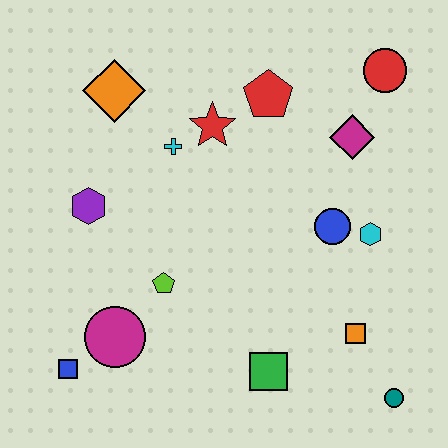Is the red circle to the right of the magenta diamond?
Yes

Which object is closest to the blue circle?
The cyan hexagon is closest to the blue circle.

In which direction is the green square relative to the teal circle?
The green square is to the left of the teal circle.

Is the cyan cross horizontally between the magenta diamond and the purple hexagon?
Yes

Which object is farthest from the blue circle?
The blue square is farthest from the blue circle.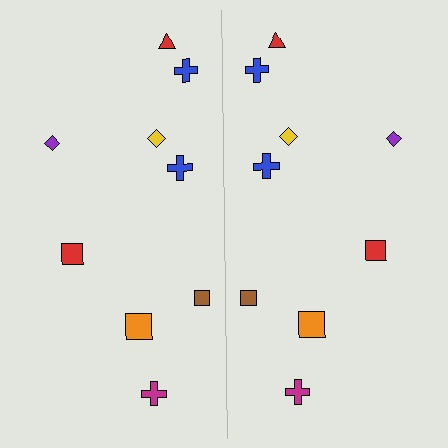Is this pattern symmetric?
Yes, this pattern has bilateral (reflection) symmetry.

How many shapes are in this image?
There are 18 shapes in this image.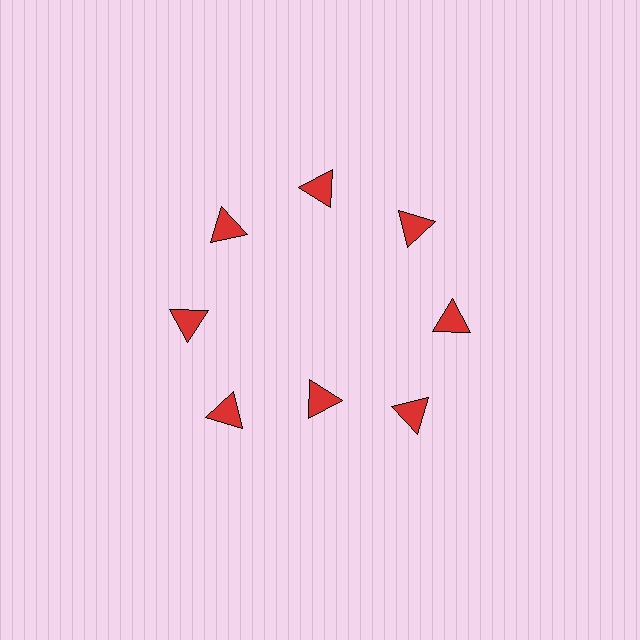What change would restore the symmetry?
The symmetry would be restored by moving it outward, back onto the ring so that all 8 triangles sit at equal angles and equal distance from the center.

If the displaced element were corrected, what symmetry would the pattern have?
It would have 8-fold rotational symmetry — the pattern would map onto itself every 45 degrees.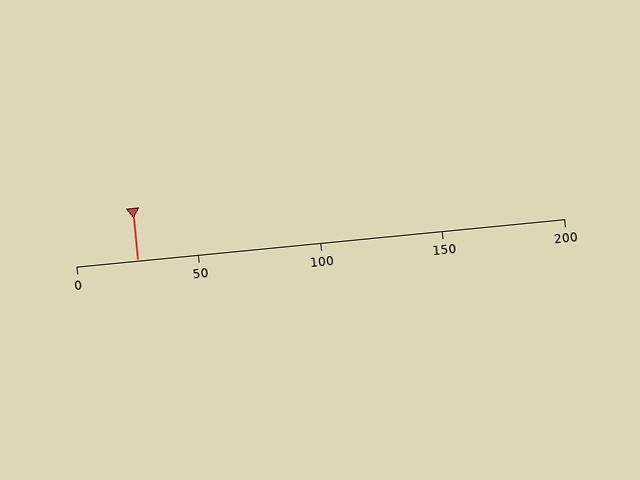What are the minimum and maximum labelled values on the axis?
The axis runs from 0 to 200.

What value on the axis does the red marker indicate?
The marker indicates approximately 25.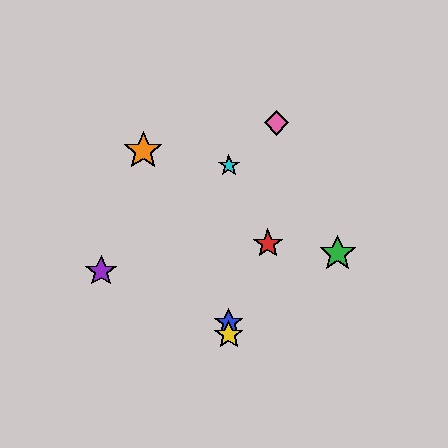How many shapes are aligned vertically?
3 shapes (the blue star, the yellow star, the cyan star) are aligned vertically.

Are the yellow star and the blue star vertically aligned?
Yes, both are at x≈229.